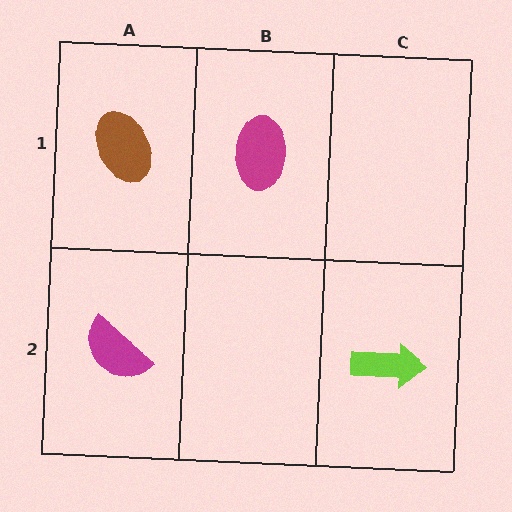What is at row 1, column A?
A brown ellipse.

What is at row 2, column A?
A magenta semicircle.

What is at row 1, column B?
A magenta ellipse.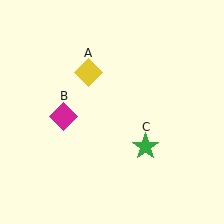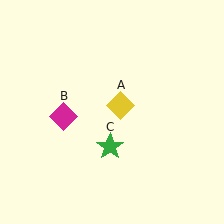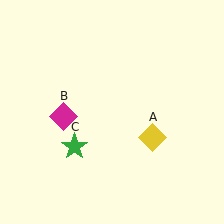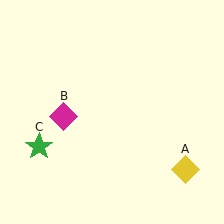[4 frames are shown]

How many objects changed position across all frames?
2 objects changed position: yellow diamond (object A), green star (object C).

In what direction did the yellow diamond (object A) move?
The yellow diamond (object A) moved down and to the right.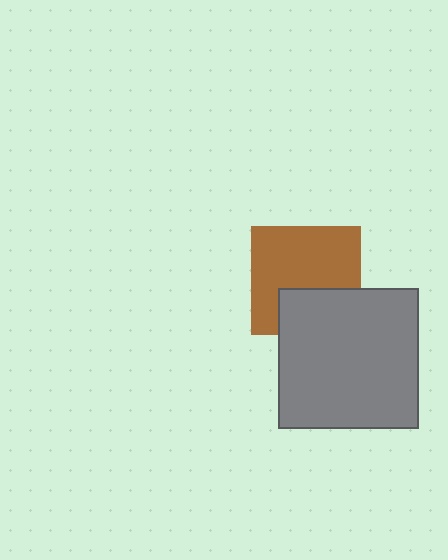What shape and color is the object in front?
The object in front is a gray square.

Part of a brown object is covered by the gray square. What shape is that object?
It is a square.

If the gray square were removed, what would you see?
You would see the complete brown square.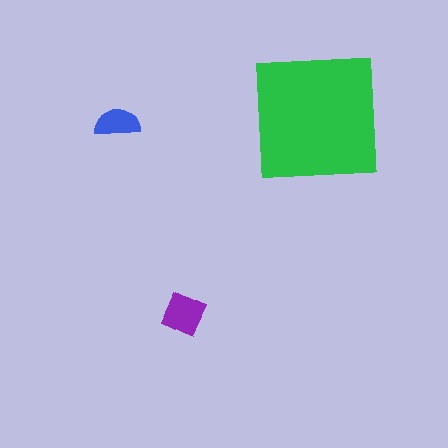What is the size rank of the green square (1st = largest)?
1st.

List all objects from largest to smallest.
The green square, the purple diamond, the blue semicircle.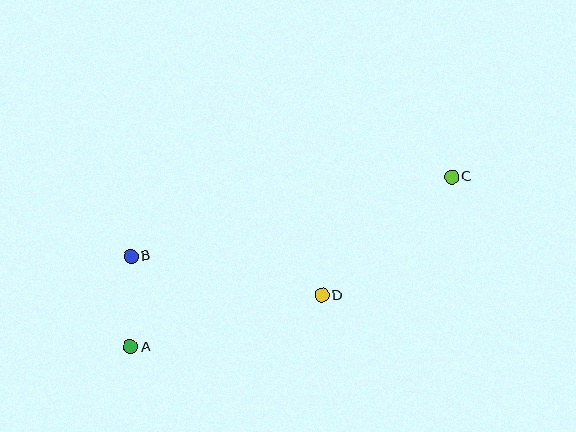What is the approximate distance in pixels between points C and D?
The distance between C and D is approximately 176 pixels.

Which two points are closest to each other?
Points A and B are closest to each other.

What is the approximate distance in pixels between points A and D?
The distance between A and D is approximately 198 pixels.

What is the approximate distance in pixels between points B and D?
The distance between B and D is approximately 195 pixels.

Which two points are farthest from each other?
Points A and C are farthest from each other.